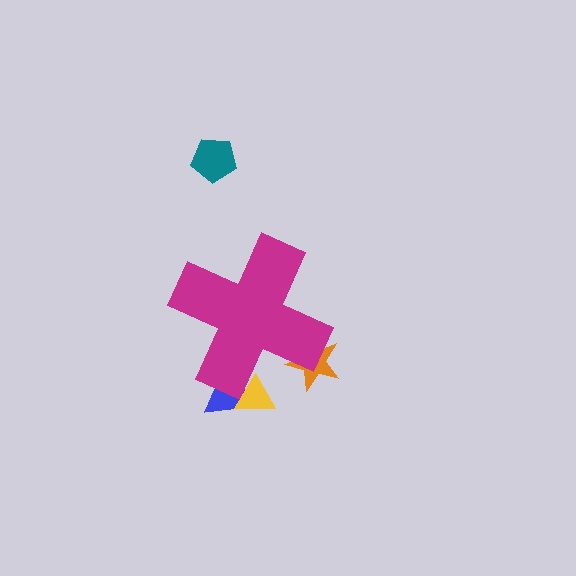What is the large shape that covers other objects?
A magenta cross.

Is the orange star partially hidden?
Yes, the orange star is partially hidden behind the magenta cross.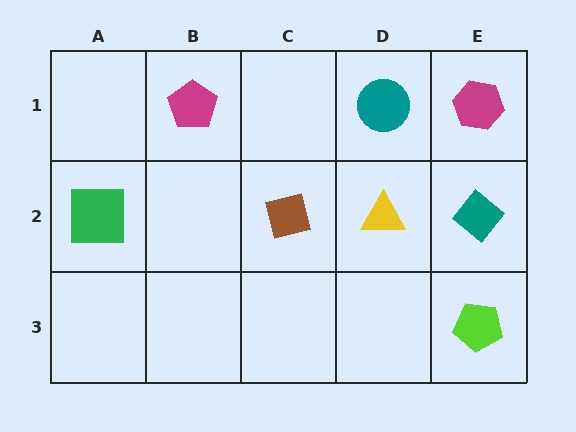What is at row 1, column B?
A magenta pentagon.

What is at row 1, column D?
A teal circle.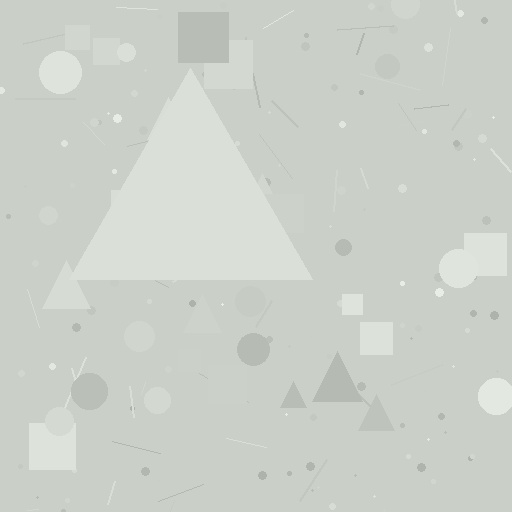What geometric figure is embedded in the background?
A triangle is embedded in the background.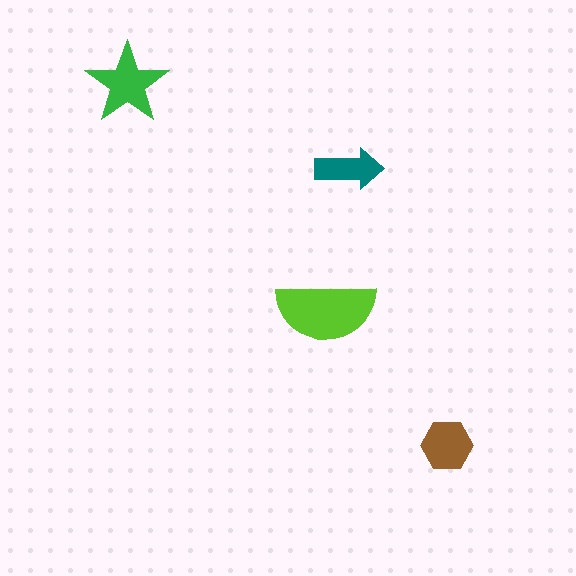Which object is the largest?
The lime semicircle.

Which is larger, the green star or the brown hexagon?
The green star.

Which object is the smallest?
The teal arrow.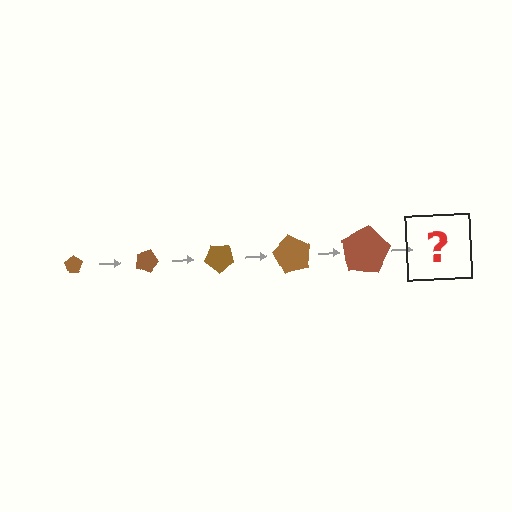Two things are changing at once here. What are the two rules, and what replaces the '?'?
The two rules are that the pentagon grows larger each step and it rotates 20 degrees each step. The '?' should be a pentagon, larger than the previous one and rotated 100 degrees from the start.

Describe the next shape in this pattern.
It should be a pentagon, larger than the previous one and rotated 100 degrees from the start.